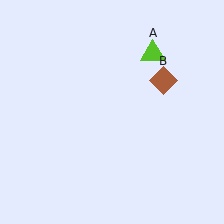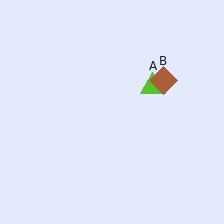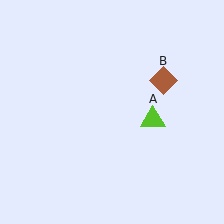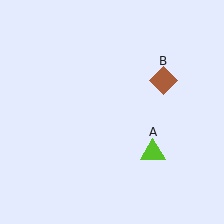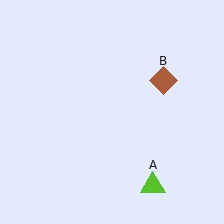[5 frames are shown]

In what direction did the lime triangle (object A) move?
The lime triangle (object A) moved down.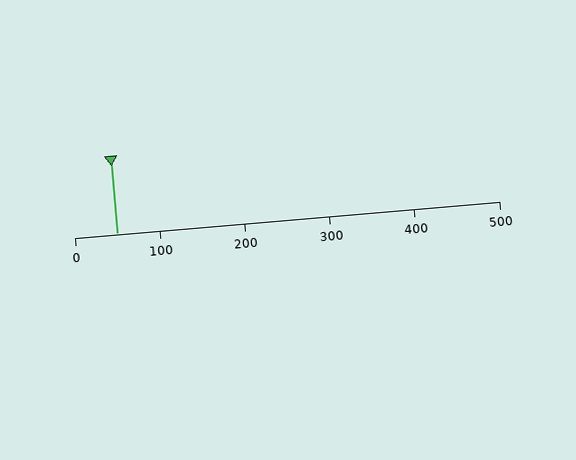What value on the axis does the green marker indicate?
The marker indicates approximately 50.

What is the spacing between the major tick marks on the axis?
The major ticks are spaced 100 apart.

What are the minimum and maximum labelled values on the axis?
The axis runs from 0 to 500.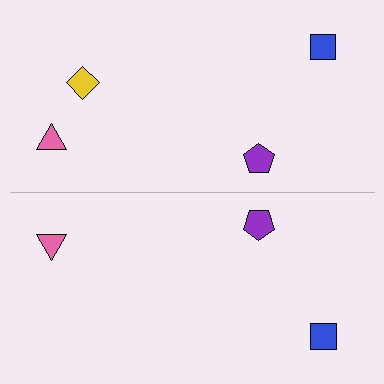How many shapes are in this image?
There are 7 shapes in this image.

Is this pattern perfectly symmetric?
No, the pattern is not perfectly symmetric. A yellow diamond is missing from the bottom side.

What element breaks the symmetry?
A yellow diamond is missing from the bottom side.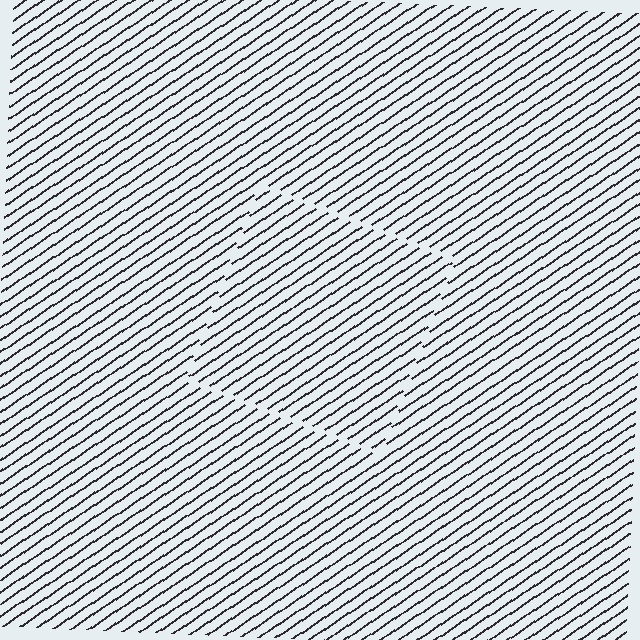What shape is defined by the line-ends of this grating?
An illusory square. The interior of the shape contains the same grating, shifted by half a period — the contour is defined by the phase discontinuity where line-ends from the inner and outer gratings abut.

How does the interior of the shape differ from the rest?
The interior of the shape contains the same grating, shifted by half a period — the contour is defined by the phase discontinuity where line-ends from the inner and outer gratings abut.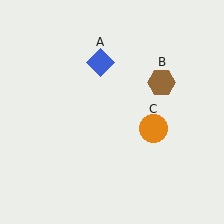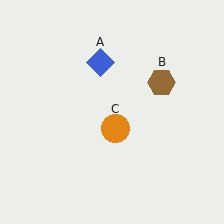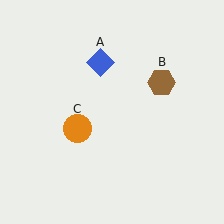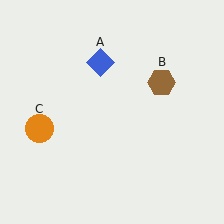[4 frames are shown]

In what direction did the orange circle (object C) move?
The orange circle (object C) moved left.